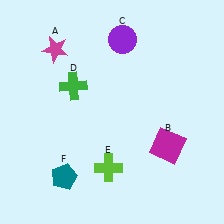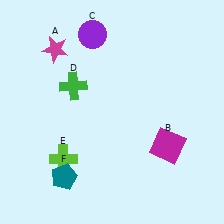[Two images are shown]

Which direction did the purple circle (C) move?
The purple circle (C) moved left.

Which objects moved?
The objects that moved are: the purple circle (C), the lime cross (E).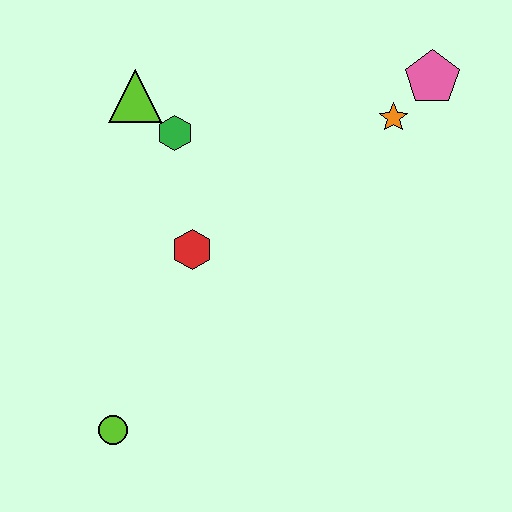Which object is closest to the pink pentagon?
The orange star is closest to the pink pentagon.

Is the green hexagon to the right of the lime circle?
Yes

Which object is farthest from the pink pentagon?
The lime circle is farthest from the pink pentagon.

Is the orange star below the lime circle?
No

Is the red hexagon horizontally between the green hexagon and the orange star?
Yes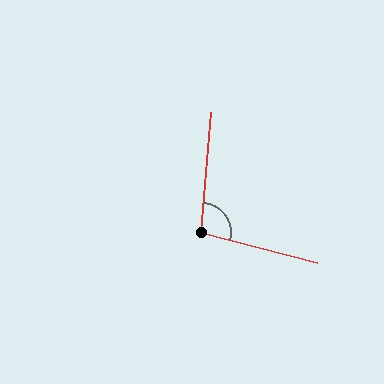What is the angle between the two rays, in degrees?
Approximately 100 degrees.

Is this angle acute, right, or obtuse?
It is obtuse.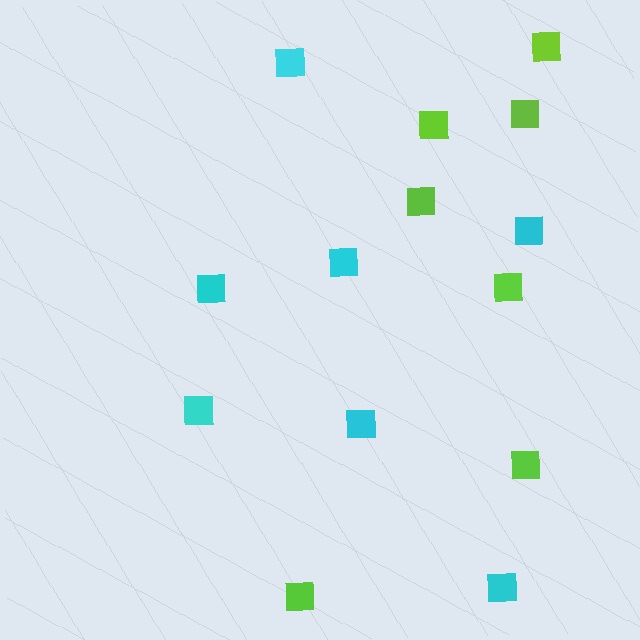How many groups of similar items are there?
There are 2 groups: one group of cyan squares (7) and one group of lime squares (7).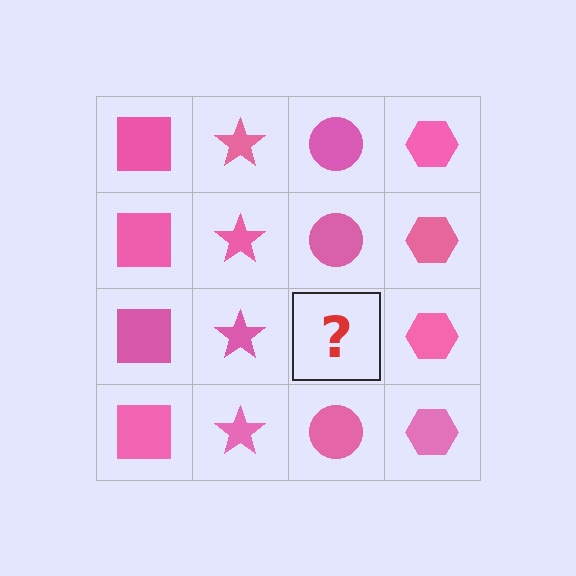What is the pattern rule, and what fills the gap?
The rule is that each column has a consistent shape. The gap should be filled with a pink circle.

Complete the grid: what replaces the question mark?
The question mark should be replaced with a pink circle.